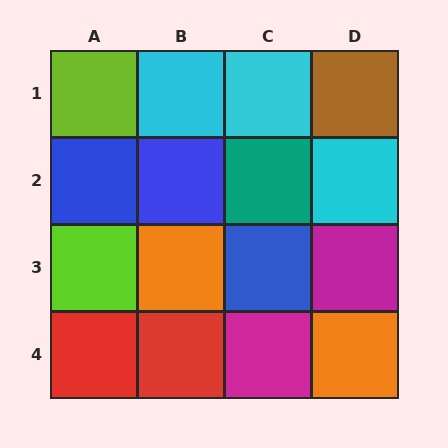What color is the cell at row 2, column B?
Blue.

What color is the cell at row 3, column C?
Blue.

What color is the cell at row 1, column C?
Cyan.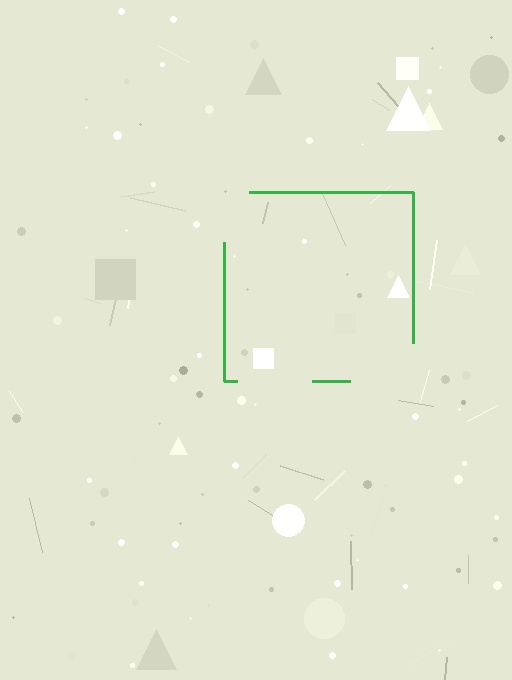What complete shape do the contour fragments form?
The contour fragments form a square.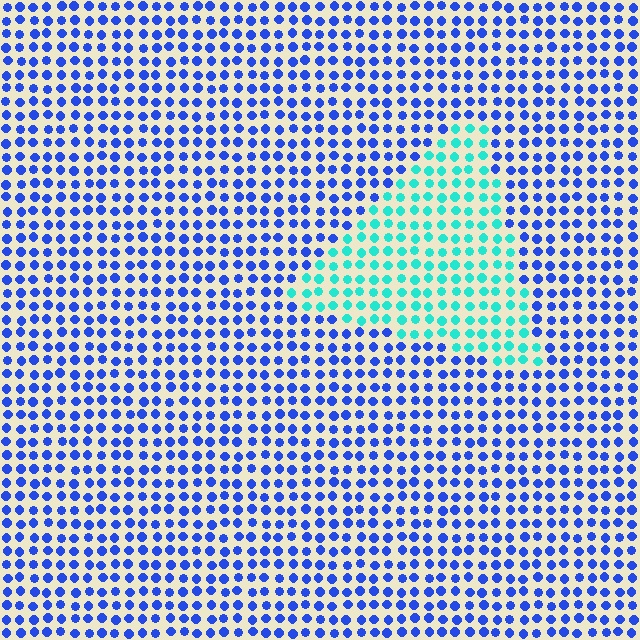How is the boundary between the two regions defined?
The boundary is defined purely by a slight shift in hue (about 56 degrees). Spacing, size, and orientation are identical on both sides.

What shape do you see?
I see a triangle.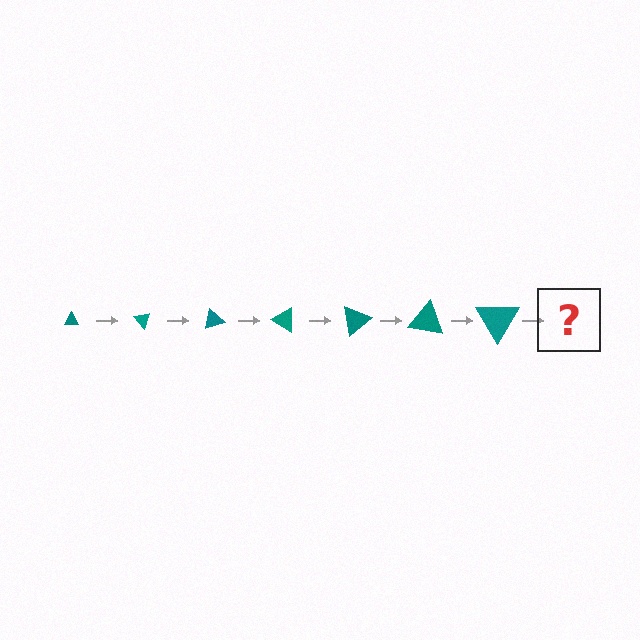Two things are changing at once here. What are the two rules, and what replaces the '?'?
The two rules are that the triangle grows larger each step and it rotates 50 degrees each step. The '?' should be a triangle, larger than the previous one and rotated 350 degrees from the start.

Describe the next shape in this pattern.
It should be a triangle, larger than the previous one and rotated 350 degrees from the start.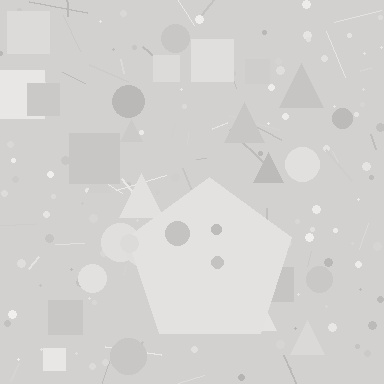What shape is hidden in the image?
A pentagon is hidden in the image.